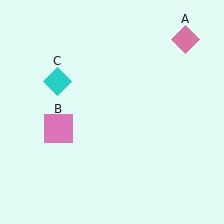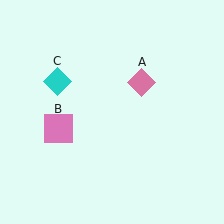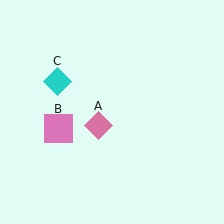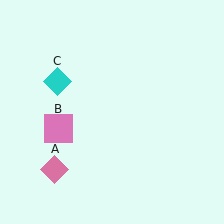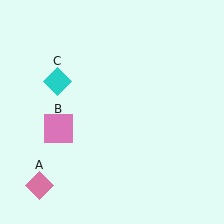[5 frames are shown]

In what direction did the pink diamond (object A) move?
The pink diamond (object A) moved down and to the left.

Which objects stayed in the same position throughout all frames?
Pink square (object B) and cyan diamond (object C) remained stationary.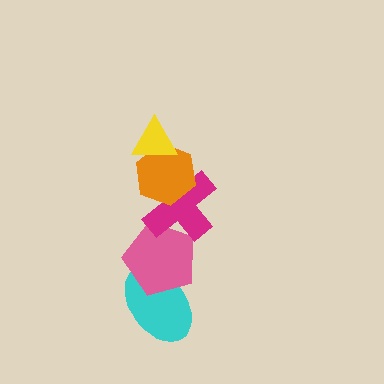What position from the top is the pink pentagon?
The pink pentagon is 4th from the top.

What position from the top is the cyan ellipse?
The cyan ellipse is 5th from the top.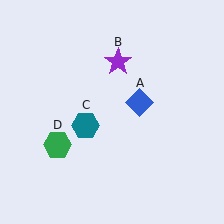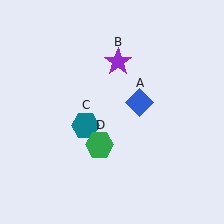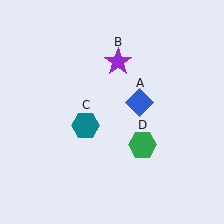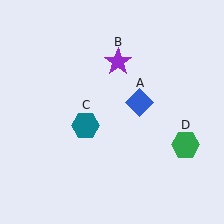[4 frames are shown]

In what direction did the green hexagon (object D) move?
The green hexagon (object D) moved right.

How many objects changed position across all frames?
1 object changed position: green hexagon (object D).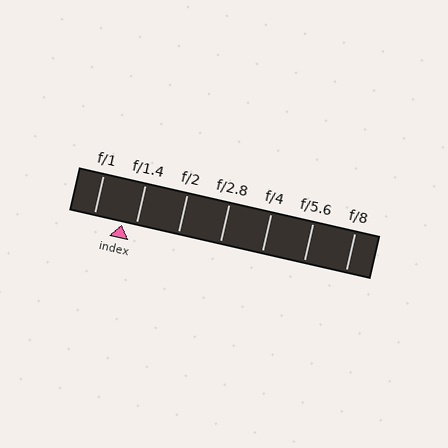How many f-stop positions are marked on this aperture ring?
There are 7 f-stop positions marked.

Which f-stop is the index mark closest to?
The index mark is closest to f/1.4.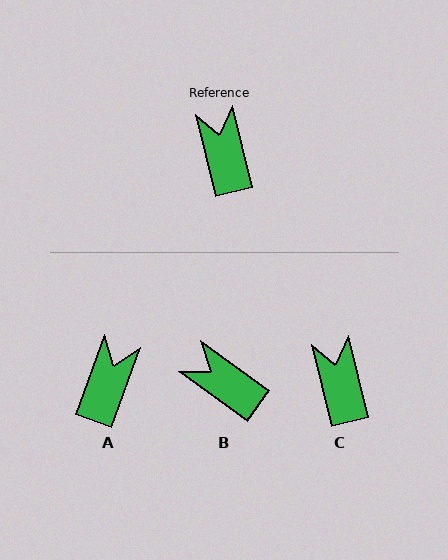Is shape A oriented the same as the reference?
No, it is off by about 34 degrees.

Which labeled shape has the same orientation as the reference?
C.